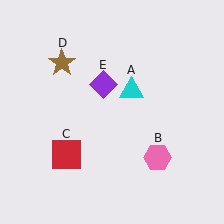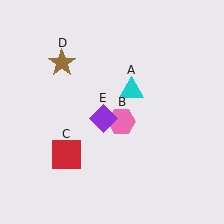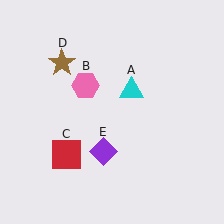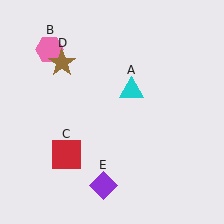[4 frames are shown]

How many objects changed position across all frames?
2 objects changed position: pink hexagon (object B), purple diamond (object E).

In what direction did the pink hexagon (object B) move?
The pink hexagon (object B) moved up and to the left.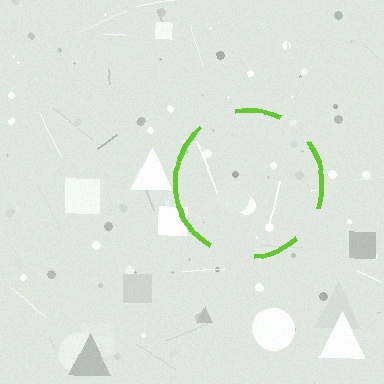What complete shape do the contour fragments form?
The contour fragments form a circle.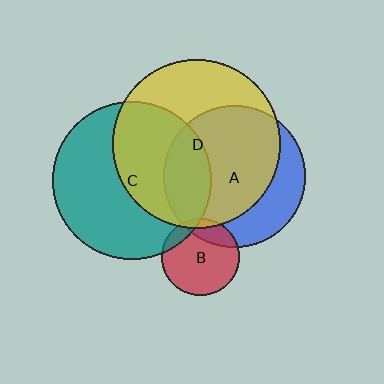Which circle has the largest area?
Circle D (yellow).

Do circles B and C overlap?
Yes.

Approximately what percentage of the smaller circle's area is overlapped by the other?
Approximately 10%.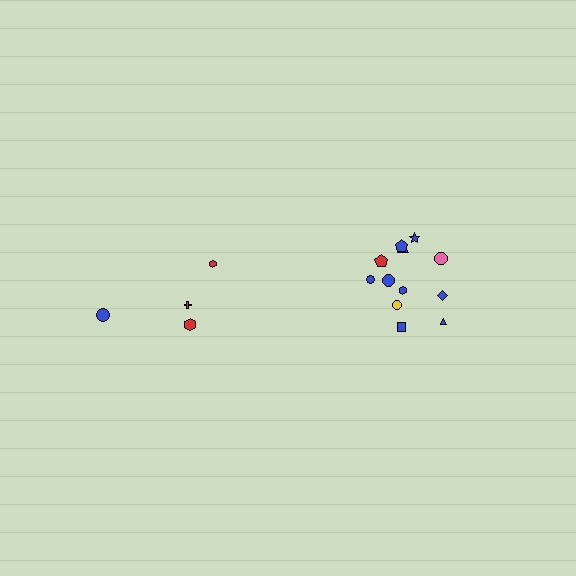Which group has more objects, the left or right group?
The right group.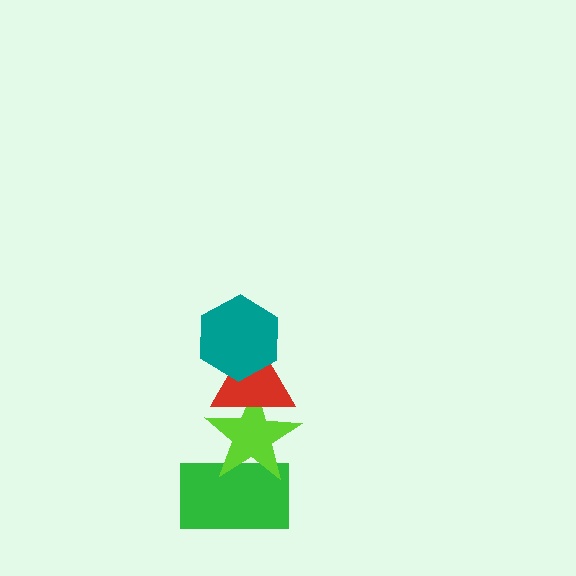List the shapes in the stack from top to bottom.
From top to bottom: the teal hexagon, the red triangle, the lime star, the green rectangle.